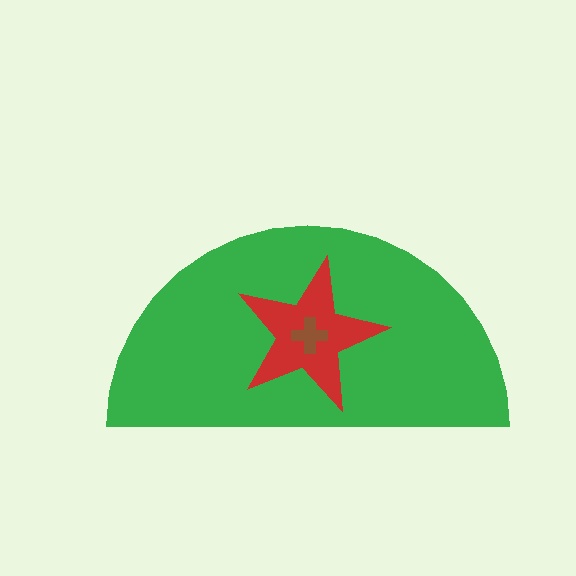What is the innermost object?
The brown cross.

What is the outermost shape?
The green semicircle.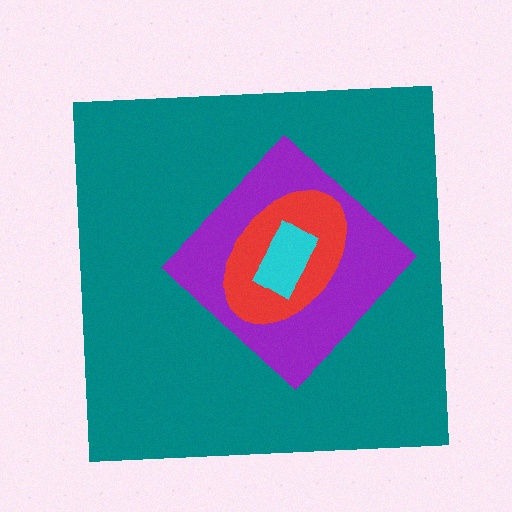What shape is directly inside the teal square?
The purple diamond.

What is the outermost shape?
The teal square.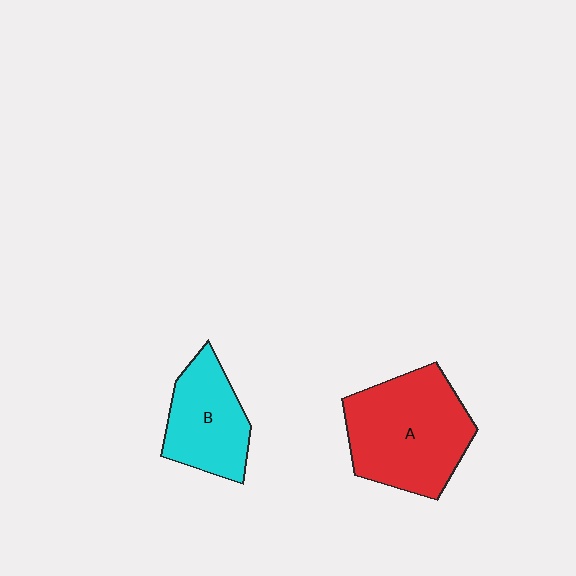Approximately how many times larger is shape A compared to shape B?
Approximately 1.5 times.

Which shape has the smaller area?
Shape B (cyan).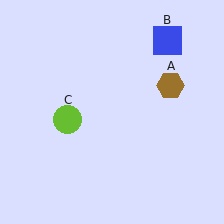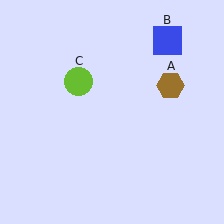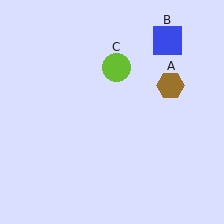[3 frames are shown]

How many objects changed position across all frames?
1 object changed position: lime circle (object C).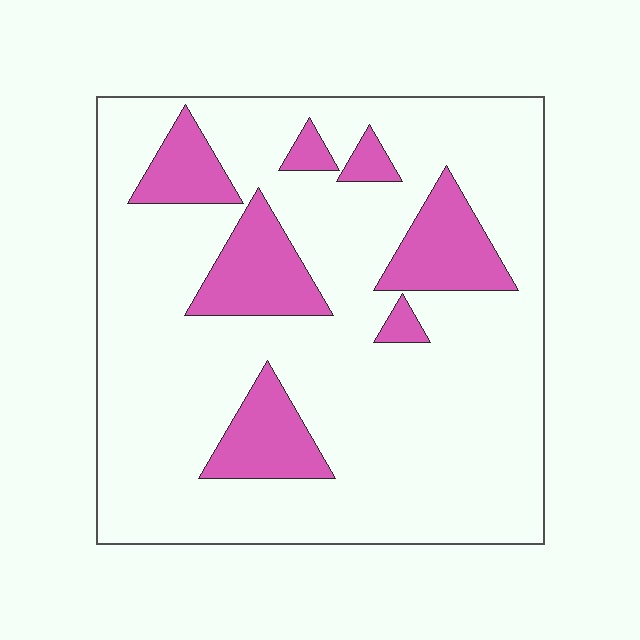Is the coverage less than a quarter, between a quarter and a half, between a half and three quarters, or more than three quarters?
Less than a quarter.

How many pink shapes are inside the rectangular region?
7.